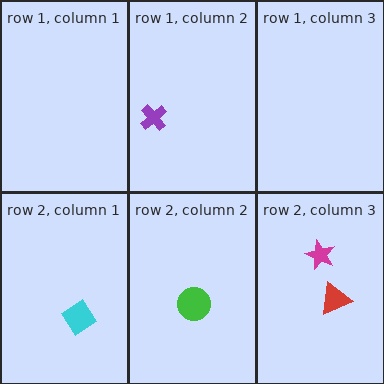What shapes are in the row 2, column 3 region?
The red triangle, the magenta star.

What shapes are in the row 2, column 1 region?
The cyan diamond.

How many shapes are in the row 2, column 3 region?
2.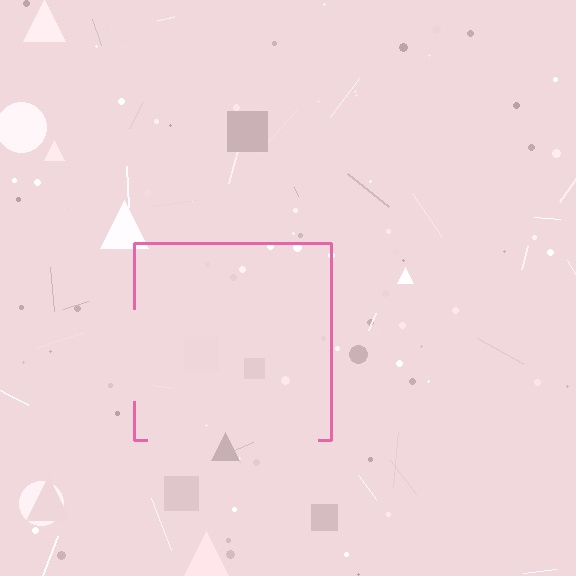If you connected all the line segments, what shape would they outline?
They would outline a square.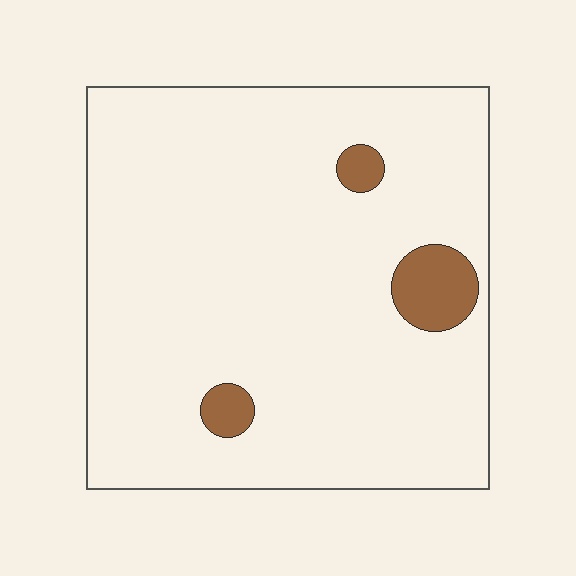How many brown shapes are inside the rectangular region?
3.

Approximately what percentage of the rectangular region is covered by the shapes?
Approximately 5%.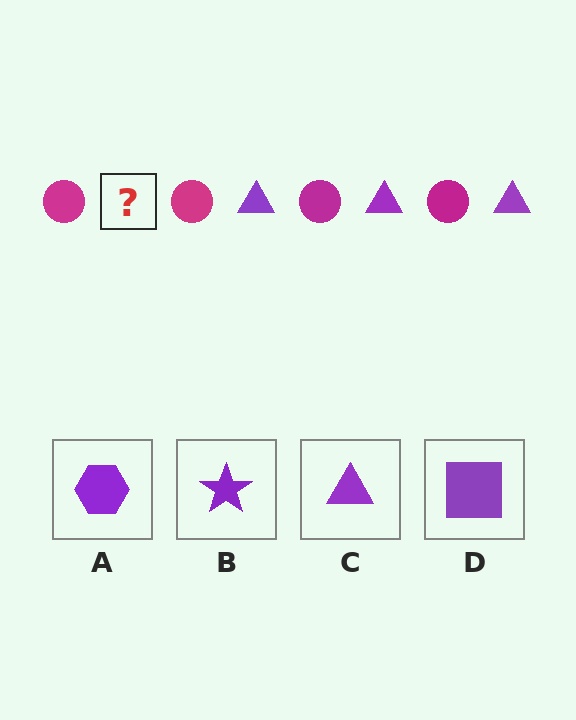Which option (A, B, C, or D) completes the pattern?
C.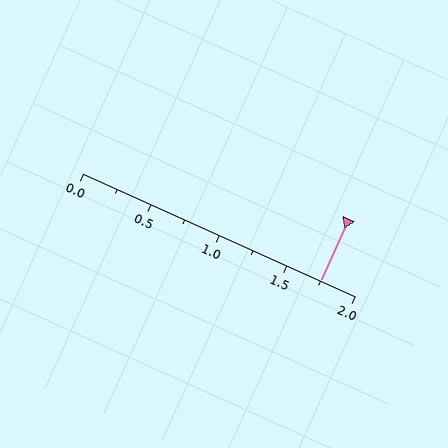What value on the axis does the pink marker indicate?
The marker indicates approximately 1.75.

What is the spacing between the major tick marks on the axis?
The major ticks are spaced 0.5 apart.